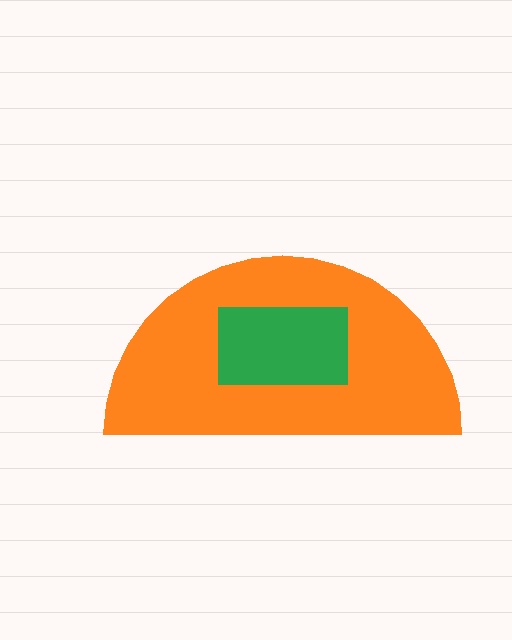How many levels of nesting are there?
2.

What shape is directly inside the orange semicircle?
The green rectangle.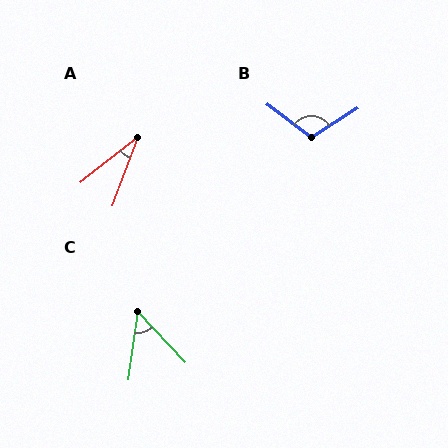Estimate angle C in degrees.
Approximately 52 degrees.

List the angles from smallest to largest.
A (31°), C (52°), B (110°).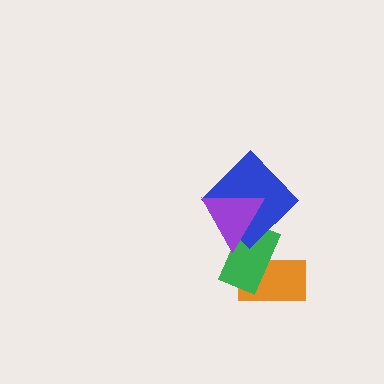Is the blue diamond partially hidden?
Yes, it is partially covered by another shape.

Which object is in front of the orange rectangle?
The green rectangle is in front of the orange rectangle.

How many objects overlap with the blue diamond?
2 objects overlap with the blue diamond.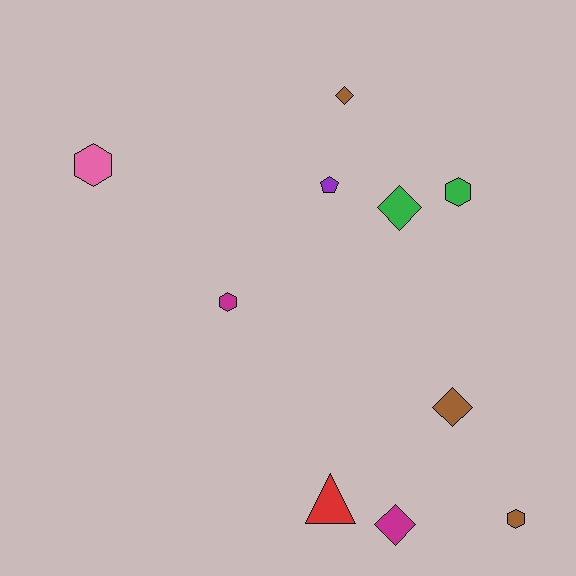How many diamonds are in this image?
There are 4 diamonds.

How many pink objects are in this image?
There is 1 pink object.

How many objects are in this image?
There are 10 objects.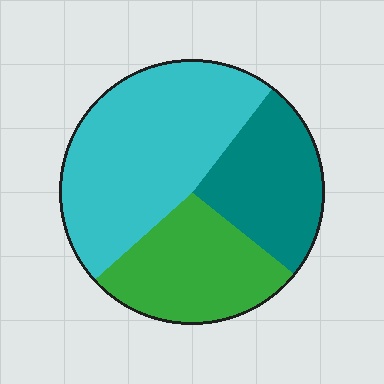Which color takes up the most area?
Cyan, at roughly 45%.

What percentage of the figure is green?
Green covers about 25% of the figure.